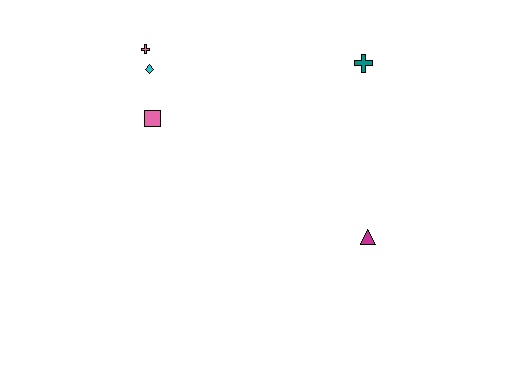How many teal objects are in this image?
There is 1 teal object.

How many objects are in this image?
There are 5 objects.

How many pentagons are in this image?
There are no pentagons.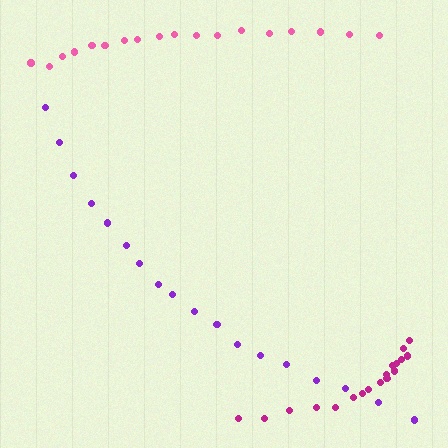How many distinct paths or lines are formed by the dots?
There are 3 distinct paths.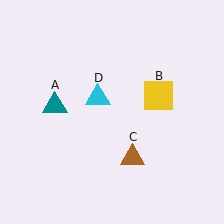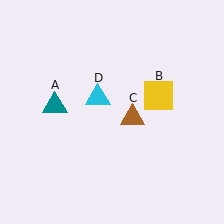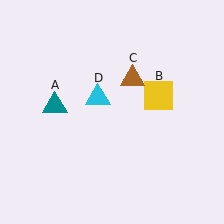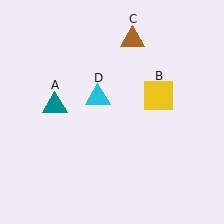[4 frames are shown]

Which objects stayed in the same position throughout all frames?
Teal triangle (object A) and yellow square (object B) and cyan triangle (object D) remained stationary.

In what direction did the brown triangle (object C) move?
The brown triangle (object C) moved up.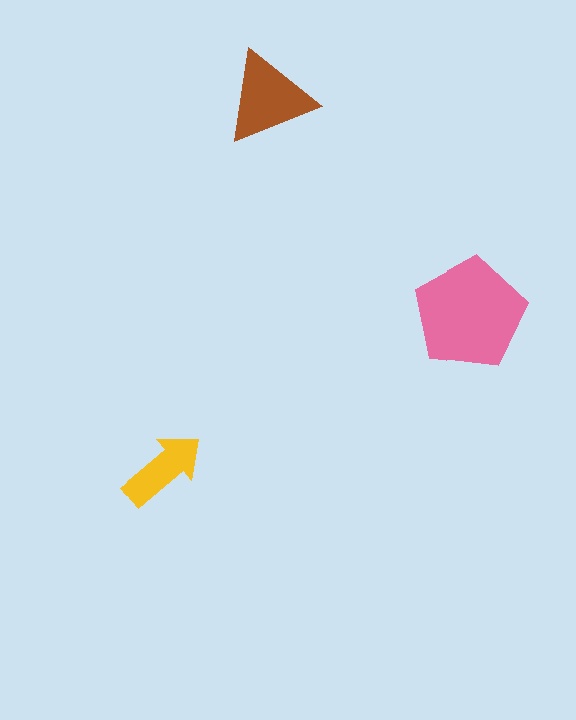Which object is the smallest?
The yellow arrow.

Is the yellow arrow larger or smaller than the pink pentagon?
Smaller.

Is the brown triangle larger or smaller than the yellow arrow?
Larger.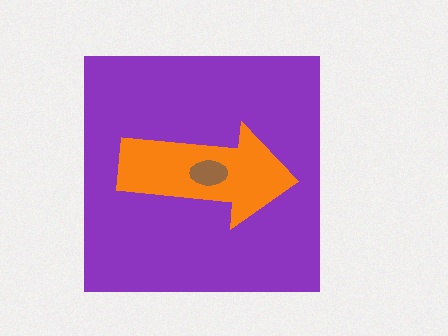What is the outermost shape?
The purple square.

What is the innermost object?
The brown ellipse.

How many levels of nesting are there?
3.